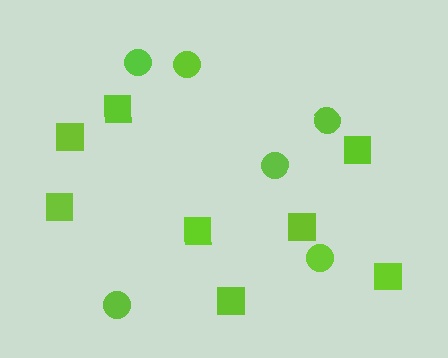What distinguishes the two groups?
There are 2 groups: one group of circles (6) and one group of squares (8).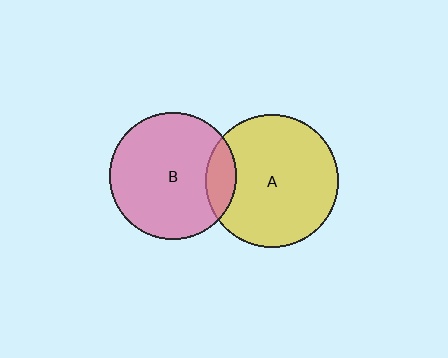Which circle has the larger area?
Circle A (yellow).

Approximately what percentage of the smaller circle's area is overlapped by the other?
Approximately 15%.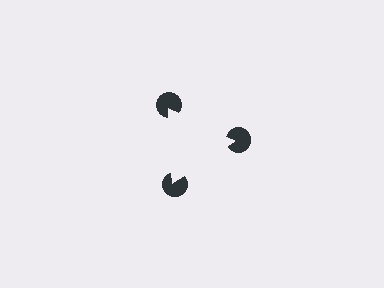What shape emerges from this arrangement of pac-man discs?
An illusory triangle — its edges are inferred from the aligned wedge cuts in the pac-man discs, not physically drawn.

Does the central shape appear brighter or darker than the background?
It typically appears slightly brighter than the background, even though no actual brightness change is drawn.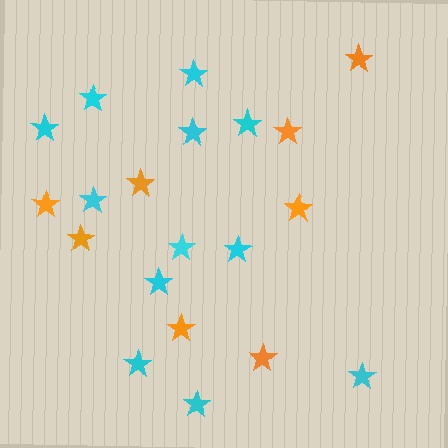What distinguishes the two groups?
There are 2 groups: one group of orange stars (8) and one group of cyan stars (12).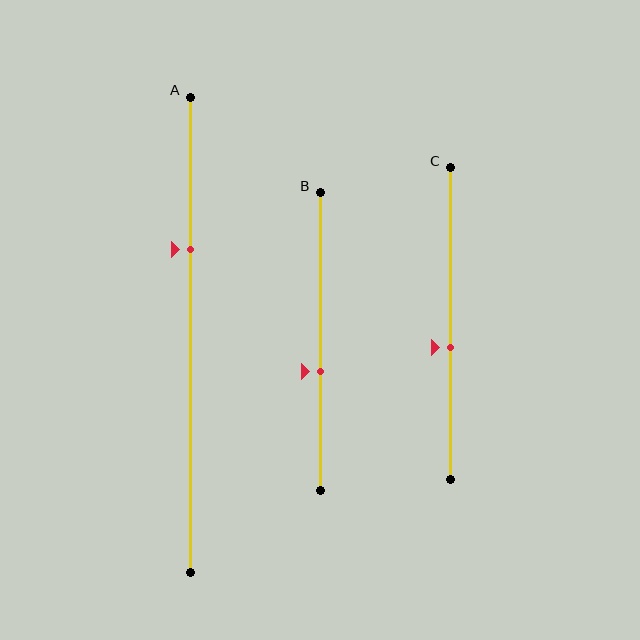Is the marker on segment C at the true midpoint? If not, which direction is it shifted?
No, the marker on segment C is shifted downward by about 7% of the segment length.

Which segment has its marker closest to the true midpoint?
Segment C has its marker closest to the true midpoint.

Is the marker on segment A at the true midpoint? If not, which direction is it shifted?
No, the marker on segment A is shifted upward by about 18% of the segment length.